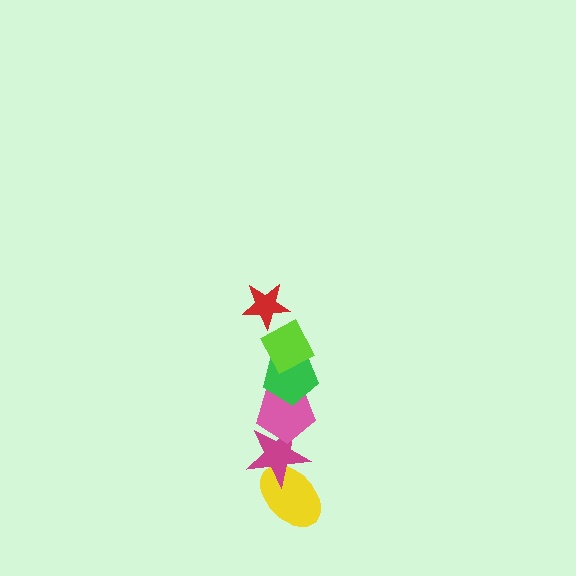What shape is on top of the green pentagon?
The lime diamond is on top of the green pentagon.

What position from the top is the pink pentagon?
The pink pentagon is 4th from the top.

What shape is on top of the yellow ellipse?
The magenta star is on top of the yellow ellipse.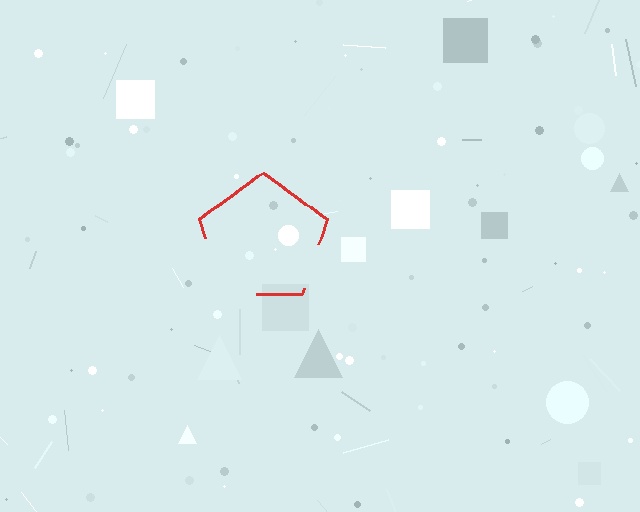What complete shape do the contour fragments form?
The contour fragments form a pentagon.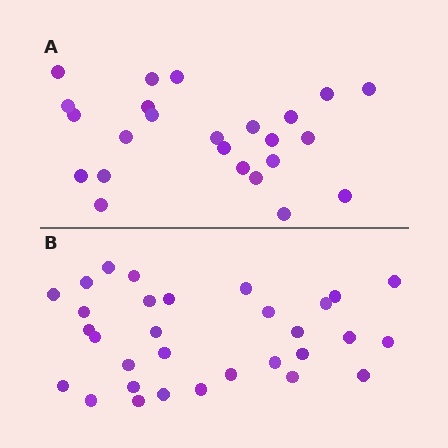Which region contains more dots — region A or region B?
Region B (the bottom region) has more dots.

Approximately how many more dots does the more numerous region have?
Region B has roughly 8 or so more dots than region A.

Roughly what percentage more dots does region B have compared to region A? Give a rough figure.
About 30% more.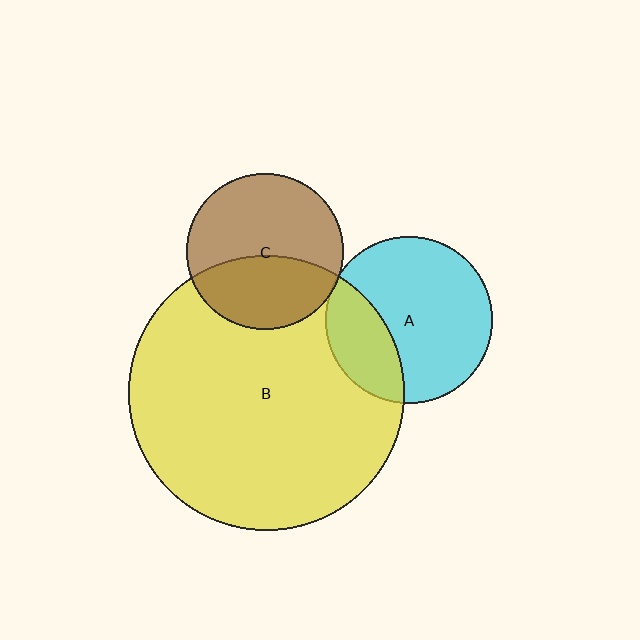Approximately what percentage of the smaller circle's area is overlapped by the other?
Approximately 40%.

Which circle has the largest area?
Circle B (yellow).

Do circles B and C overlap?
Yes.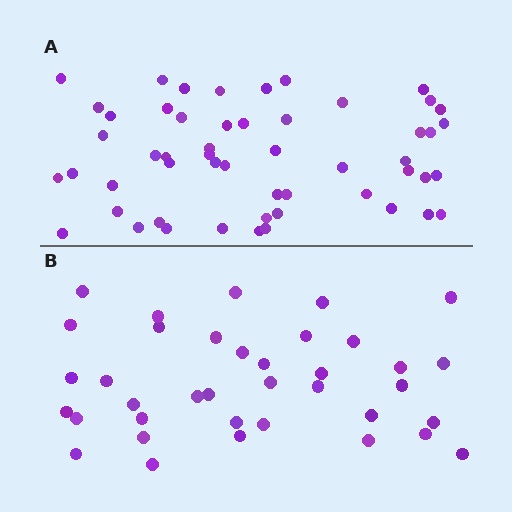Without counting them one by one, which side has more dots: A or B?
Region A (the top region) has more dots.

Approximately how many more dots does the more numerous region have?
Region A has approximately 15 more dots than region B.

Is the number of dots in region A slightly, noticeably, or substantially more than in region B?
Region A has noticeably more, but not dramatically so. The ratio is roughly 1.4 to 1.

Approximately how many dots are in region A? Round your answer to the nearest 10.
About 50 dots. (The exact count is 53, which rounds to 50.)